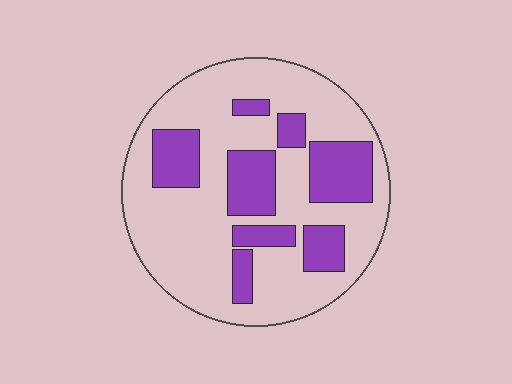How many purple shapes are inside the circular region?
8.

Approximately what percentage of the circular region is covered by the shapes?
Approximately 30%.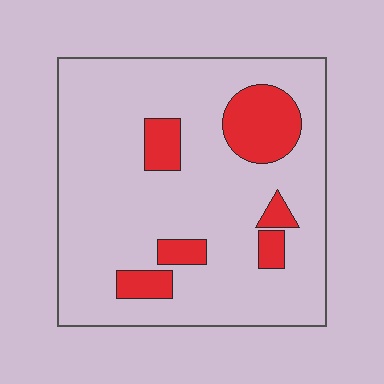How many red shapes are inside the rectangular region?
6.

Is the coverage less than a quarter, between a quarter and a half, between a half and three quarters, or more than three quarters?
Less than a quarter.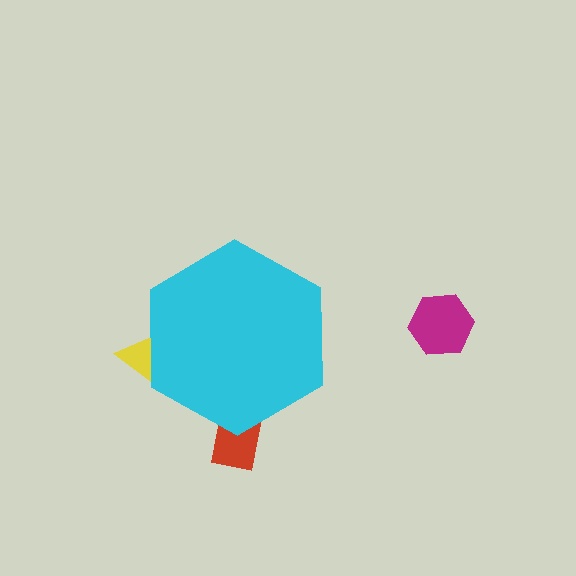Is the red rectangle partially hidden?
Yes, the red rectangle is partially hidden behind the cyan hexagon.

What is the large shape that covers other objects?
A cyan hexagon.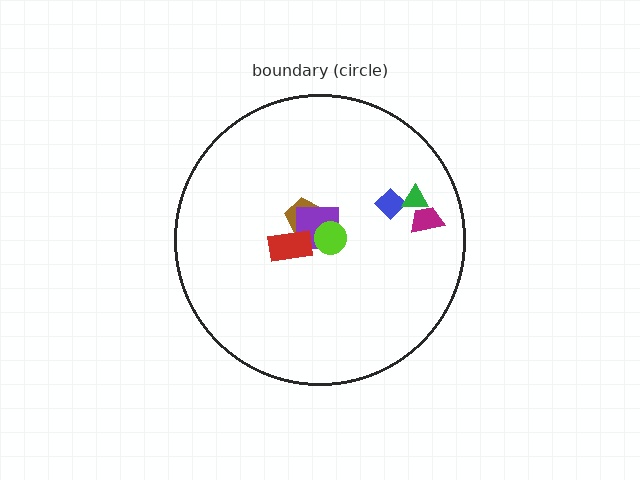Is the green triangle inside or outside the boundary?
Inside.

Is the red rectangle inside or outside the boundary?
Inside.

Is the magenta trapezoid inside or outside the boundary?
Inside.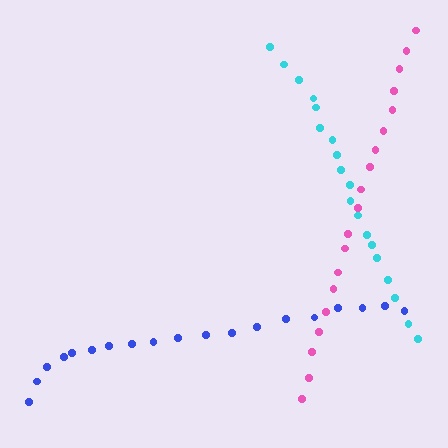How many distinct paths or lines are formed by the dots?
There are 3 distinct paths.